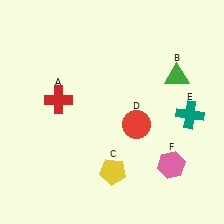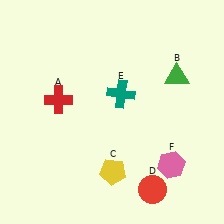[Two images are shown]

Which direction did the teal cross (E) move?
The teal cross (E) moved left.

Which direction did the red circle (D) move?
The red circle (D) moved down.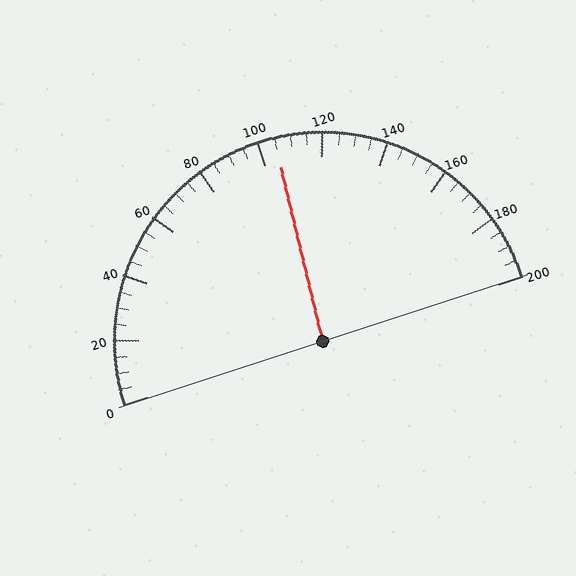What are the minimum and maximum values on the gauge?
The gauge ranges from 0 to 200.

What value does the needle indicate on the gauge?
The needle indicates approximately 105.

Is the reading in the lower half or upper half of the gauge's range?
The reading is in the upper half of the range (0 to 200).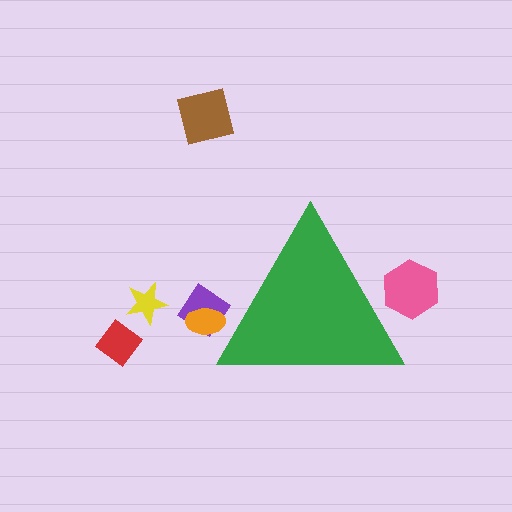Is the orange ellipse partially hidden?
Yes, the orange ellipse is partially hidden behind the green triangle.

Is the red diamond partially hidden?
No, the red diamond is fully visible.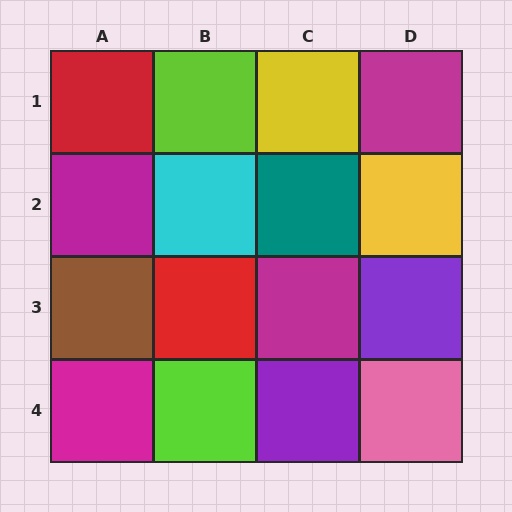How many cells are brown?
1 cell is brown.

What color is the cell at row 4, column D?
Pink.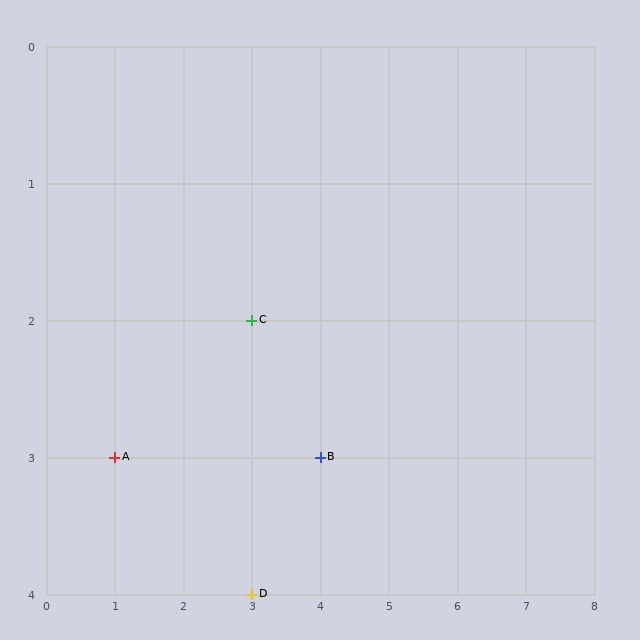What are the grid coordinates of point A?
Point A is at grid coordinates (1, 3).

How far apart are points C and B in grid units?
Points C and B are 1 column and 1 row apart (about 1.4 grid units diagonally).